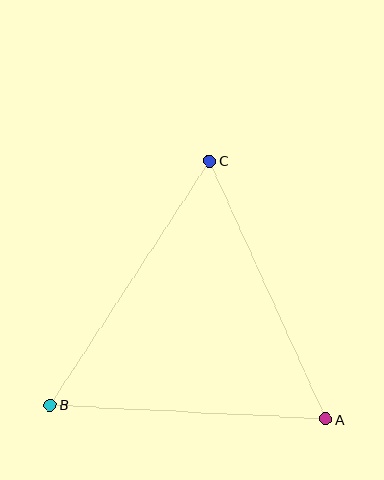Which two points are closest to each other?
Points A and B are closest to each other.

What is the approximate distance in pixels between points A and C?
The distance between A and C is approximately 283 pixels.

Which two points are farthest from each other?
Points B and C are farthest from each other.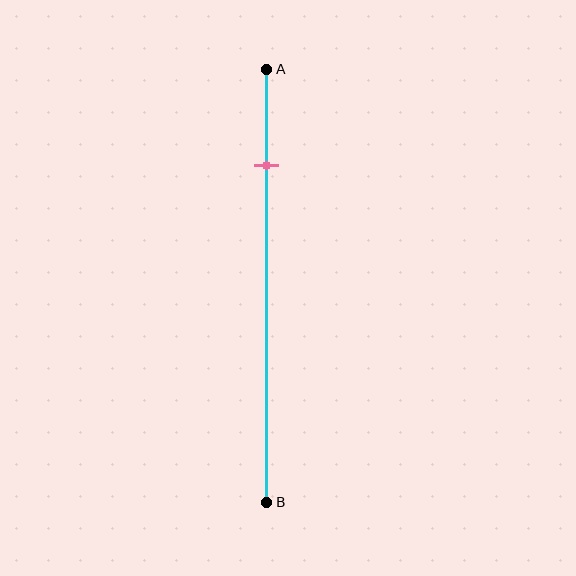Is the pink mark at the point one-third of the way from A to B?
No, the mark is at about 20% from A, not at the 33% one-third point.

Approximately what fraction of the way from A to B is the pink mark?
The pink mark is approximately 20% of the way from A to B.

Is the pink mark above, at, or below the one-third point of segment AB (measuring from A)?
The pink mark is above the one-third point of segment AB.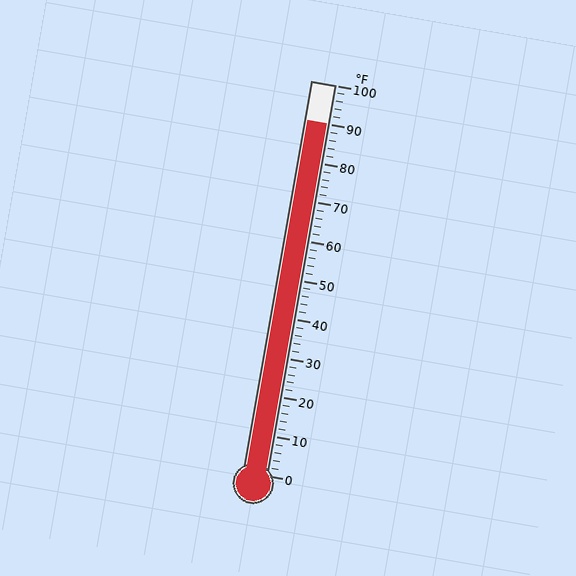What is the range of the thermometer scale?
The thermometer scale ranges from 0°F to 100°F.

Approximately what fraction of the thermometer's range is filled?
The thermometer is filled to approximately 90% of its range.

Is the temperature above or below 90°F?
The temperature is at 90°F.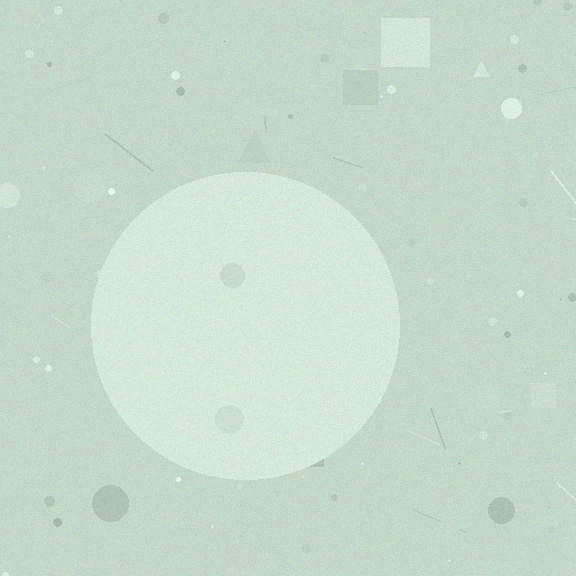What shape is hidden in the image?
A circle is hidden in the image.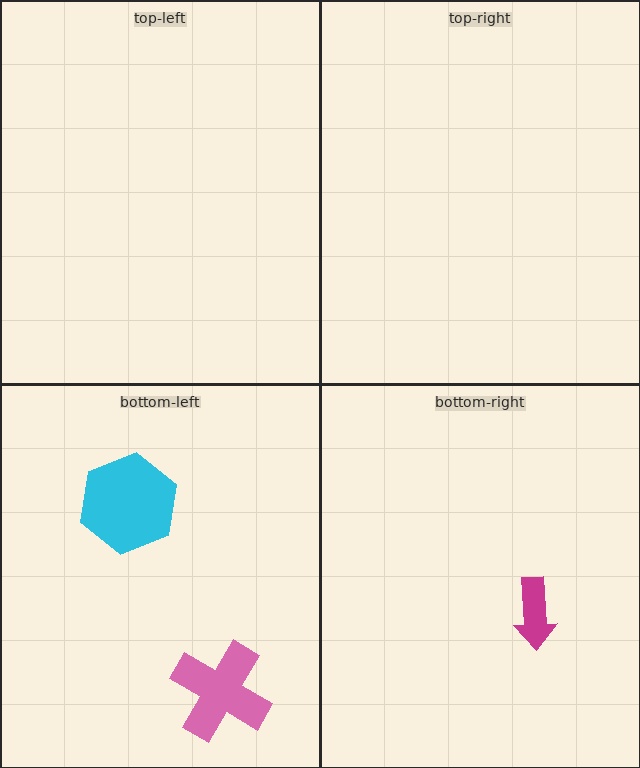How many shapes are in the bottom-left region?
2.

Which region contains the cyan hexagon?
The bottom-left region.